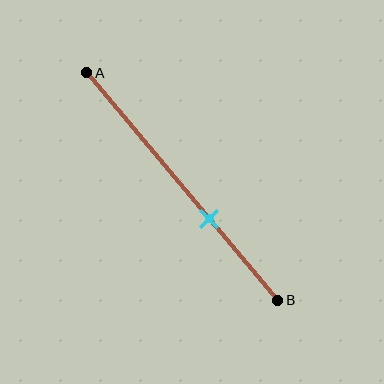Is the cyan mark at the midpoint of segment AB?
No, the mark is at about 65% from A, not at the 50% midpoint.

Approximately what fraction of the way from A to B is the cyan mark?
The cyan mark is approximately 65% of the way from A to B.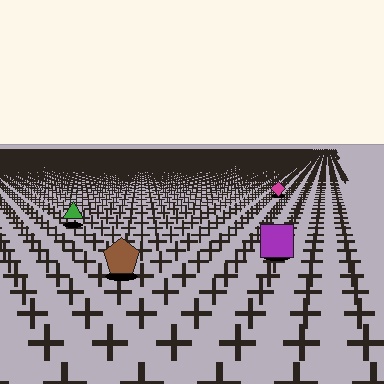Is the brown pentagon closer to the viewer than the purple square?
Yes. The brown pentagon is closer — you can tell from the texture gradient: the ground texture is coarser near it.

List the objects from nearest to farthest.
From nearest to farthest: the brown pentagon, the purple square, the green triangle, the magenta diamond.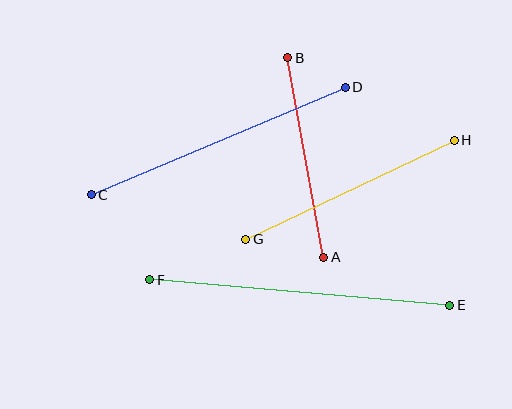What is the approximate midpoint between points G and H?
The midpoint is at approximately (350, 190) pixels.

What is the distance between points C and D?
The distance is approximately 275 pixels.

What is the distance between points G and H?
The distance is approximately 231 pixels.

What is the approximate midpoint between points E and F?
The midpoint is at approximately (300, 293) pixels.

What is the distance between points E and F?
The distance is approximately 301 pixels.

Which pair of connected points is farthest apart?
Points E and F are farthest apart.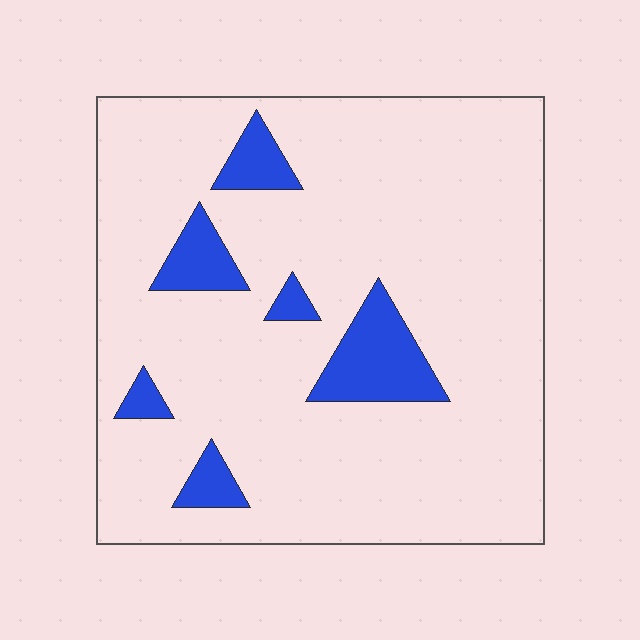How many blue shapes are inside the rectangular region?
6.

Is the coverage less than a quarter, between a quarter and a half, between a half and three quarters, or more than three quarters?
Less than a quarter.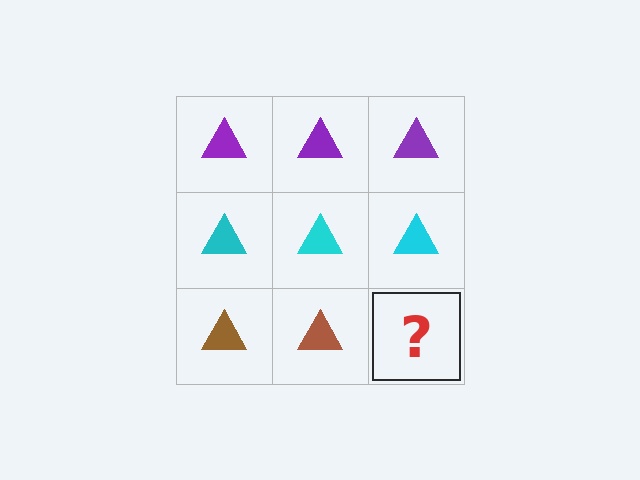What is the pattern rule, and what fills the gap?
The rule is that each row has a consistent color. The gap should be filled with a brown triangle.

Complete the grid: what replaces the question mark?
The question mark should be replaced with a brown triangle.